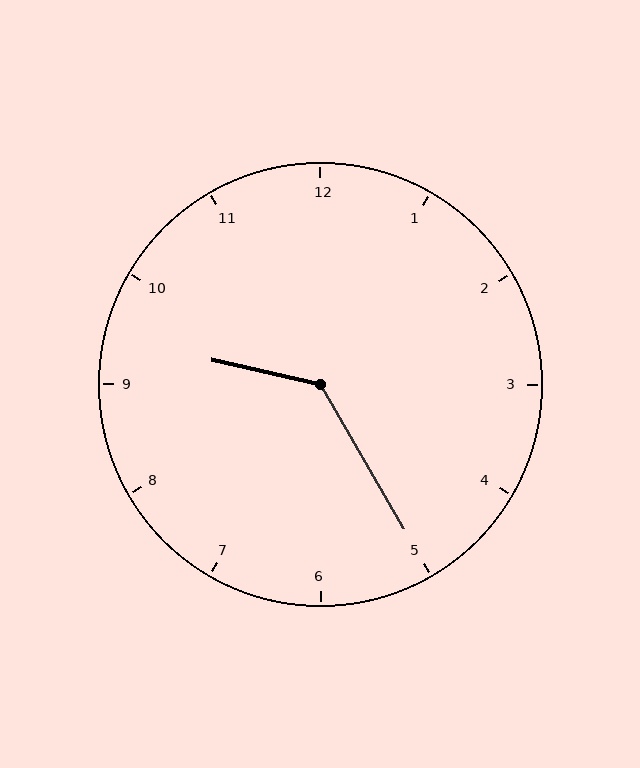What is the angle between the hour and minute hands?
Approximately 132 degrees.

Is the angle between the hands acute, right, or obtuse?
It is obtuse.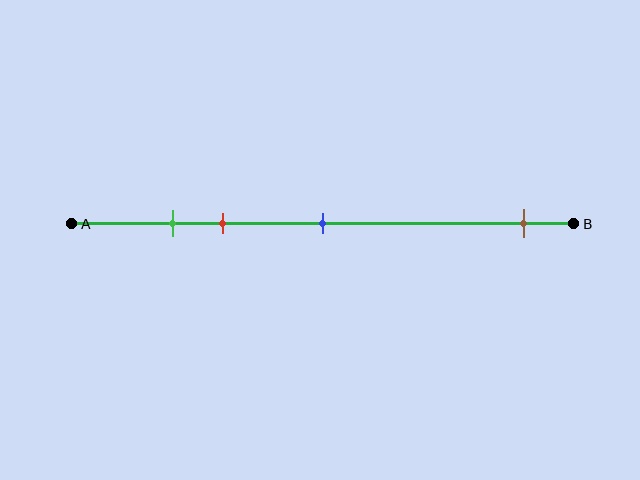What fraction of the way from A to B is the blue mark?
The blue mark is approximately 50% (0.5) of the way from A to B.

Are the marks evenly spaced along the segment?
No, the marks are not evenly spaced.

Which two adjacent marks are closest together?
The green and red marks are the closest adjacent pair.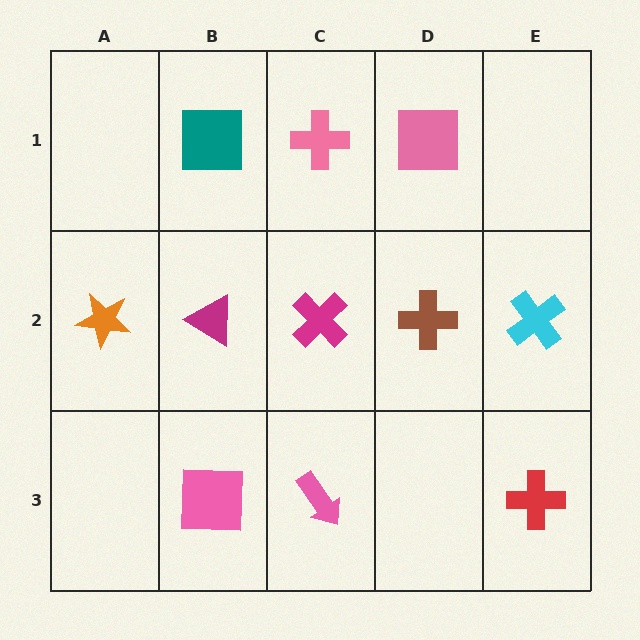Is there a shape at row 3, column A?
No, that cell is empty.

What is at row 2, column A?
An orange star.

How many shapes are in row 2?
5 shapes.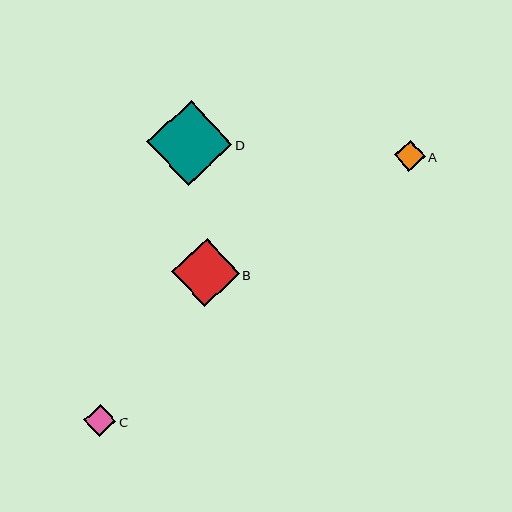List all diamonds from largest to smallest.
From largest to smallest: D, B, C, A.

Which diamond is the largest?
Diamond D is the largest with a size of approximately 85 pixels.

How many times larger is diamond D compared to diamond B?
Diamond D is approximately 1.2 times the size of diamond B.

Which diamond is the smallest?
Diamond A is the smallest with a size of approximately 31 pixels.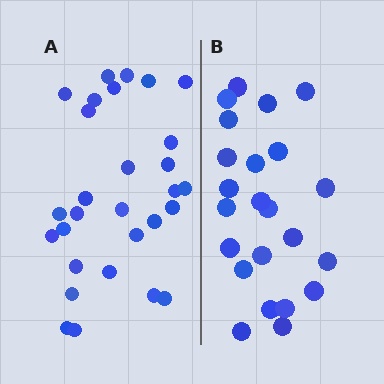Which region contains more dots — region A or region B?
Region A (the left region) has more dots.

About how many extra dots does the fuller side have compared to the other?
Region A has about 6 more dots than region B.